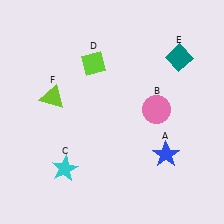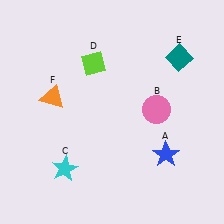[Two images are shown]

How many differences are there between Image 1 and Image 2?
There is 1 difference between the two images.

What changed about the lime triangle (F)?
In Image 1, F is lime. In Image 2, it changed to orange.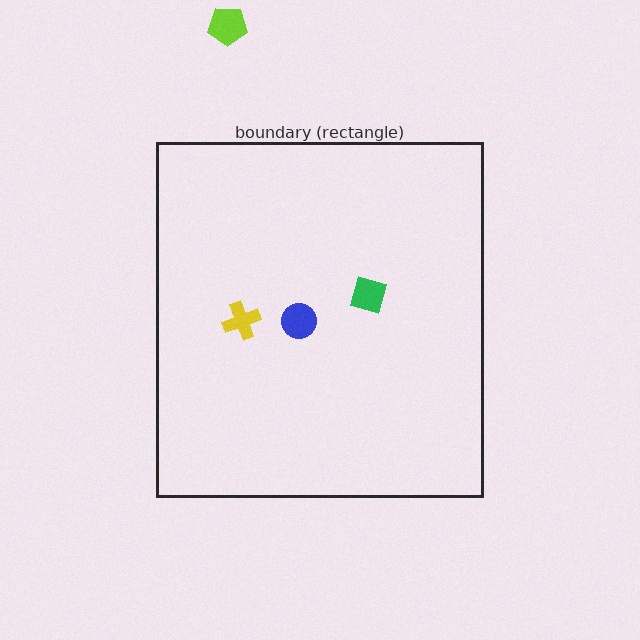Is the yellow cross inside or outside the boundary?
Inside.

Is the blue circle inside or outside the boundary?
Inside.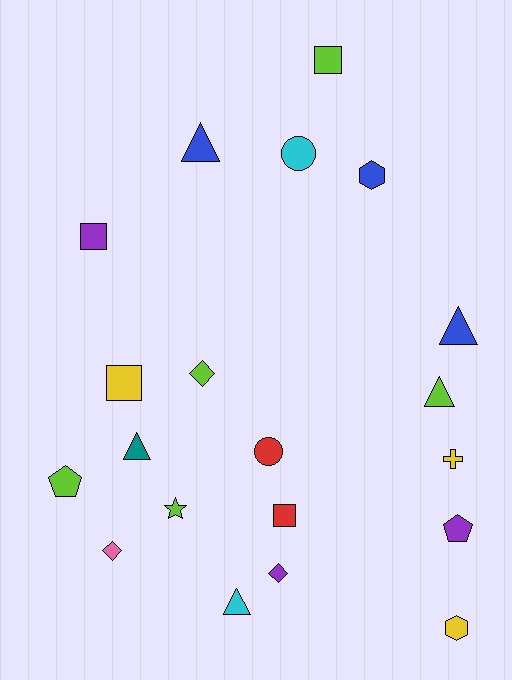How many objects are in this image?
There are 20 objects.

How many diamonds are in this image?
There are 3 diamonds.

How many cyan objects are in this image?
There are 2 cyan objects.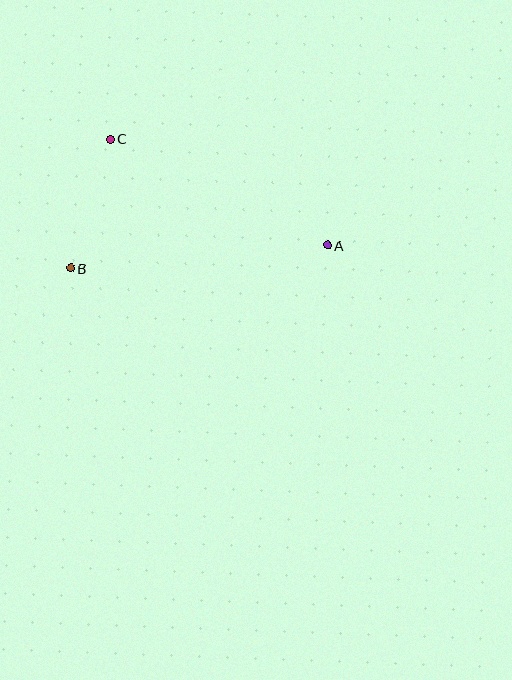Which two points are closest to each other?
Points B and C are closest to each other.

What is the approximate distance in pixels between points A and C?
The distance between A and C is approximately 242 pixels.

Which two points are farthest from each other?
Points A and B are farthest from each other.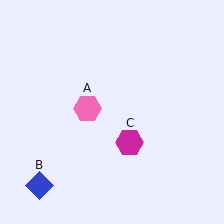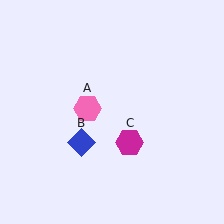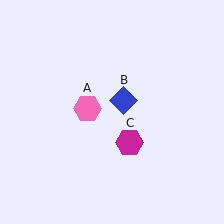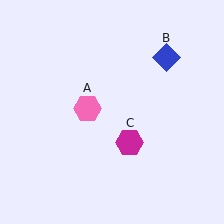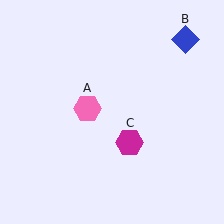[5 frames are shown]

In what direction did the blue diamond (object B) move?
The blue diamond (object B) moved up and to the right.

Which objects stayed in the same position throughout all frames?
Pink hexagon (object A) and magenta hexagon (object C) remained stationary.